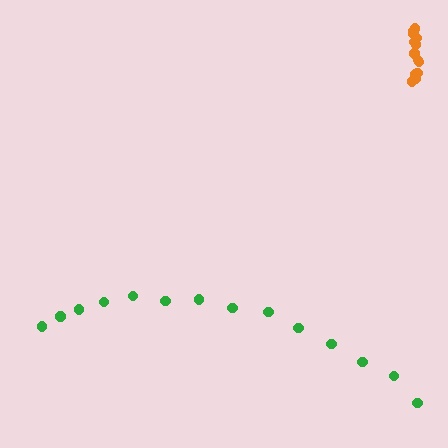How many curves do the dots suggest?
There are 2 distinct paths.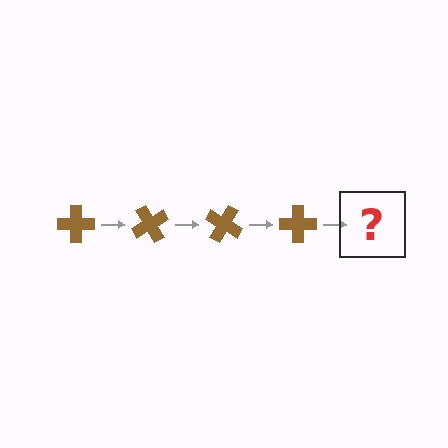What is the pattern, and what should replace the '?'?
The pattern is that the cross rotates 60 degrees each step. The '?' should be a brown cross rotated 240 degrees.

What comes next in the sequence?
The next element should be a brown cross rotated 240 degrees.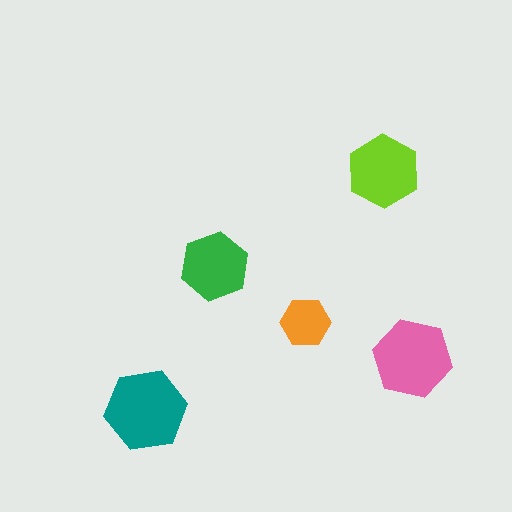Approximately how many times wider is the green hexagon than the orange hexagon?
About 1.5 times wider.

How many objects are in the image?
There are 5 objects in the image.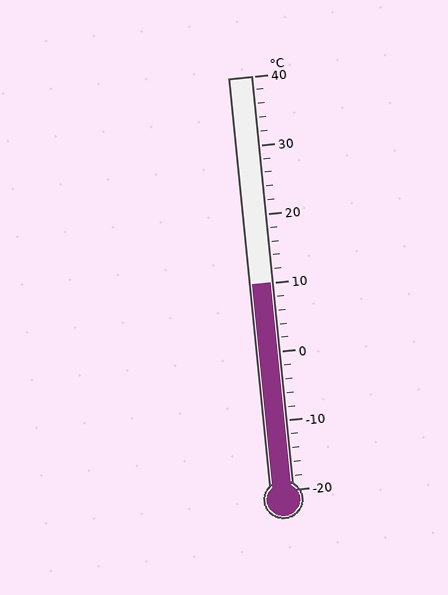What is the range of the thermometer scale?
The thermometer scale ranges from -20°C to 40°C.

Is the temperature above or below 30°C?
The temperature is below 30°C.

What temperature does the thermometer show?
The thermometer shows approximately 10°C.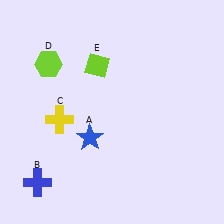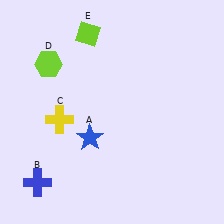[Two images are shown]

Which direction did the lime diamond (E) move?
The lime diamond (E) moved up.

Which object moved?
The lime diamond (E) moved up.